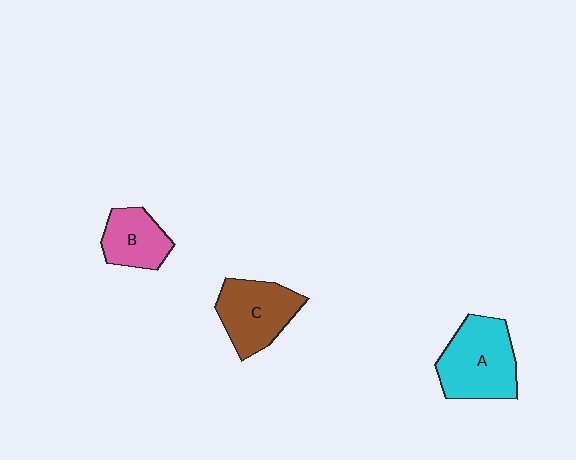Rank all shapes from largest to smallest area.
From largest to smallest: A (cyan), C (brown), B (pink).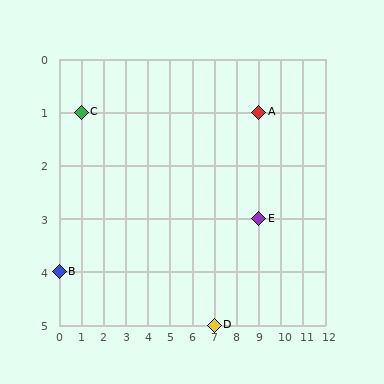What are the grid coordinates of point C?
Point C is at grid coordinates (1, 1).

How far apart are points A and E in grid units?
Points A and E are 2 rows apart.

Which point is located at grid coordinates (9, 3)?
Point E is at (9, 3).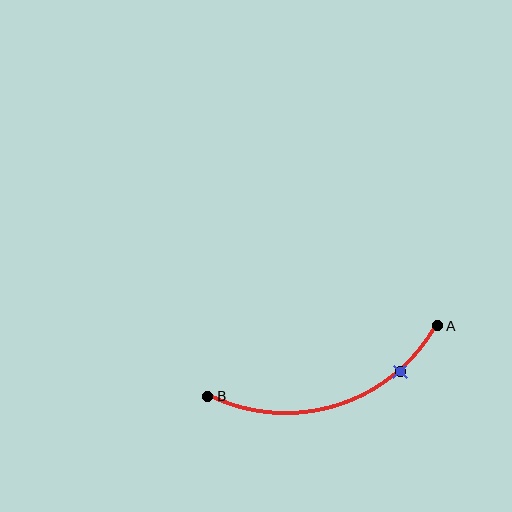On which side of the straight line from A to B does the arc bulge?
The arc bulges below the straight line connecting A and B.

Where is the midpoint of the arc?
The arc midpoint is the point on the curve farthest from the straight line joining A and B. It sits below that line.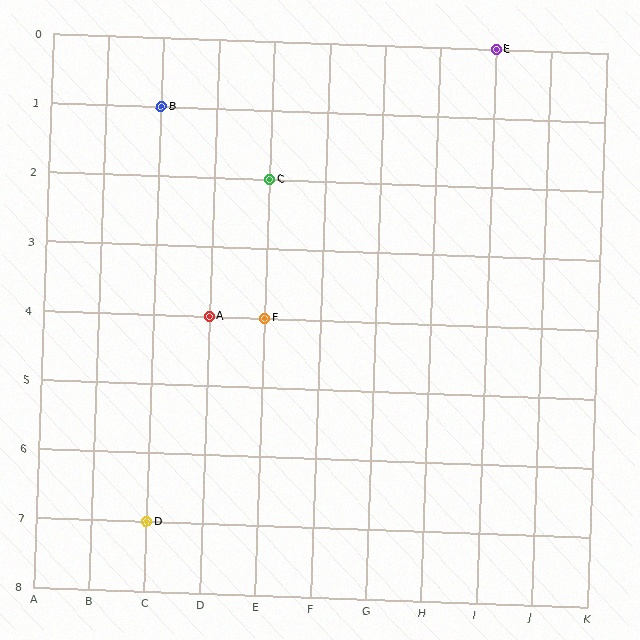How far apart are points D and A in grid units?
Points D and A are 1 column and 3 rows apart (about 3.2 grid units diagonally).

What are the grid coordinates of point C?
Point C is at grid coordinates (E, 2).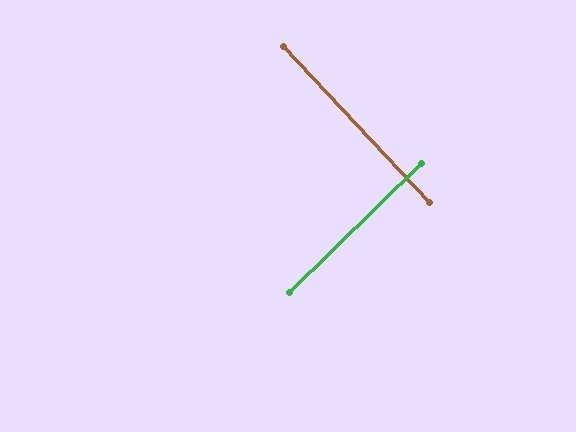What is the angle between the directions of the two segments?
Approximately 89 degrees.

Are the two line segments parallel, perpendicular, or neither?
Perpendicular — they meet at approximately 89°.